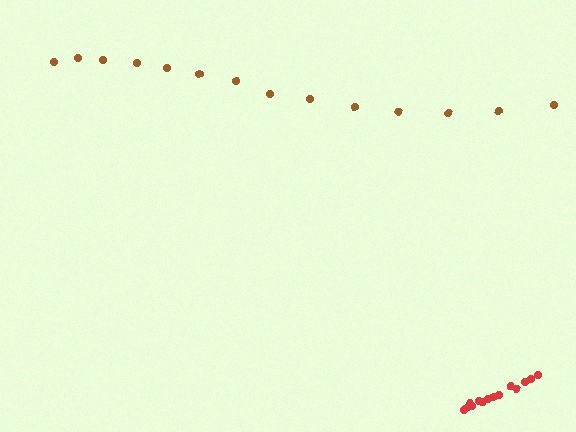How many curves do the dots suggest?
There are 2 distinct paths.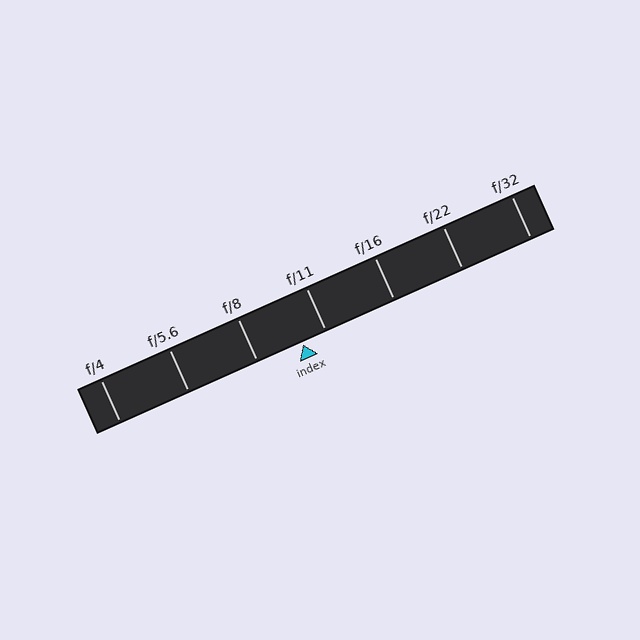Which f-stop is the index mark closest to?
The index mark is closest to f/11.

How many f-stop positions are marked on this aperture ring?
There are 7 f-stop positions marked.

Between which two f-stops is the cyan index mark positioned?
The index mark is between f/8 and f/11.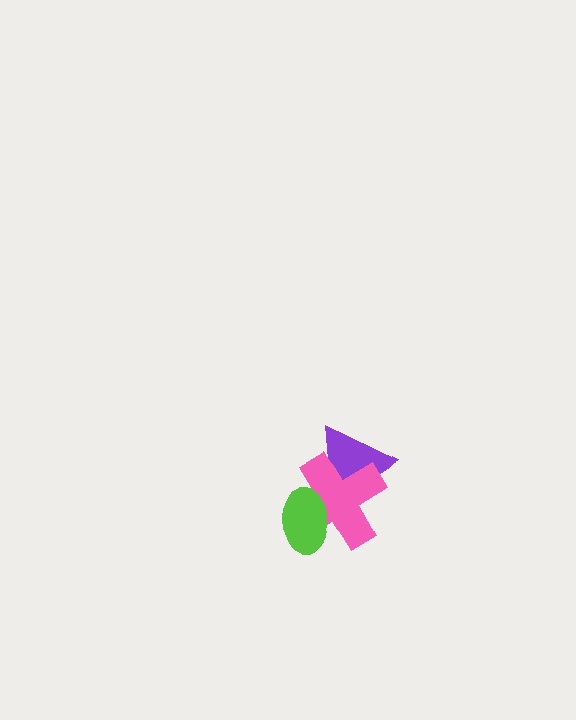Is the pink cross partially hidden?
Yes, it is partially covered by another shape.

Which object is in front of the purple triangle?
The pink cross is in front of the purple triangle.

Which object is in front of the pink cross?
The lime ellipse is in front of the pink cross.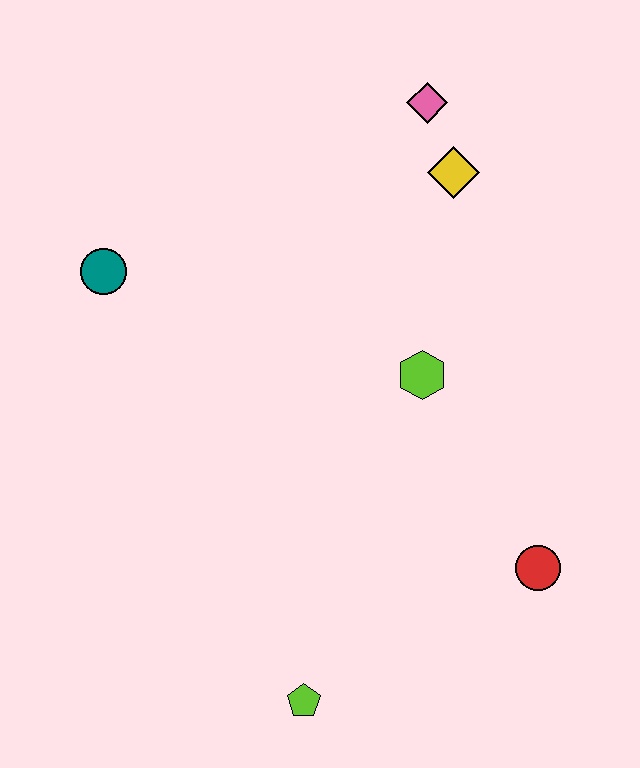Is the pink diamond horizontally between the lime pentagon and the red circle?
Yes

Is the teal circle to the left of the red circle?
Yes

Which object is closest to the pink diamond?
The yellow diamond is closest to the pink diamond.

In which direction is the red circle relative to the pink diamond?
The red circle is below the pink diamond.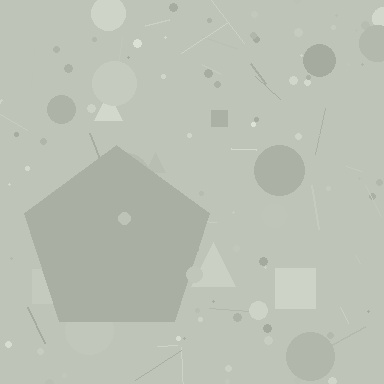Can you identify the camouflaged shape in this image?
The camouflaged shape is a pentagon.